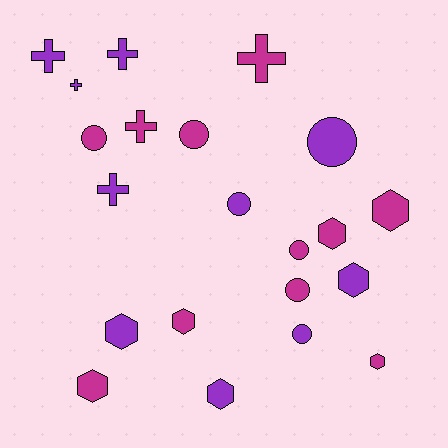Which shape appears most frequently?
Hexagon, with 8 objects.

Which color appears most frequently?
Magenta, with 11 objects.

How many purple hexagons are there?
There are 3 purple hexagons.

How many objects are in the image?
There are 21 objects.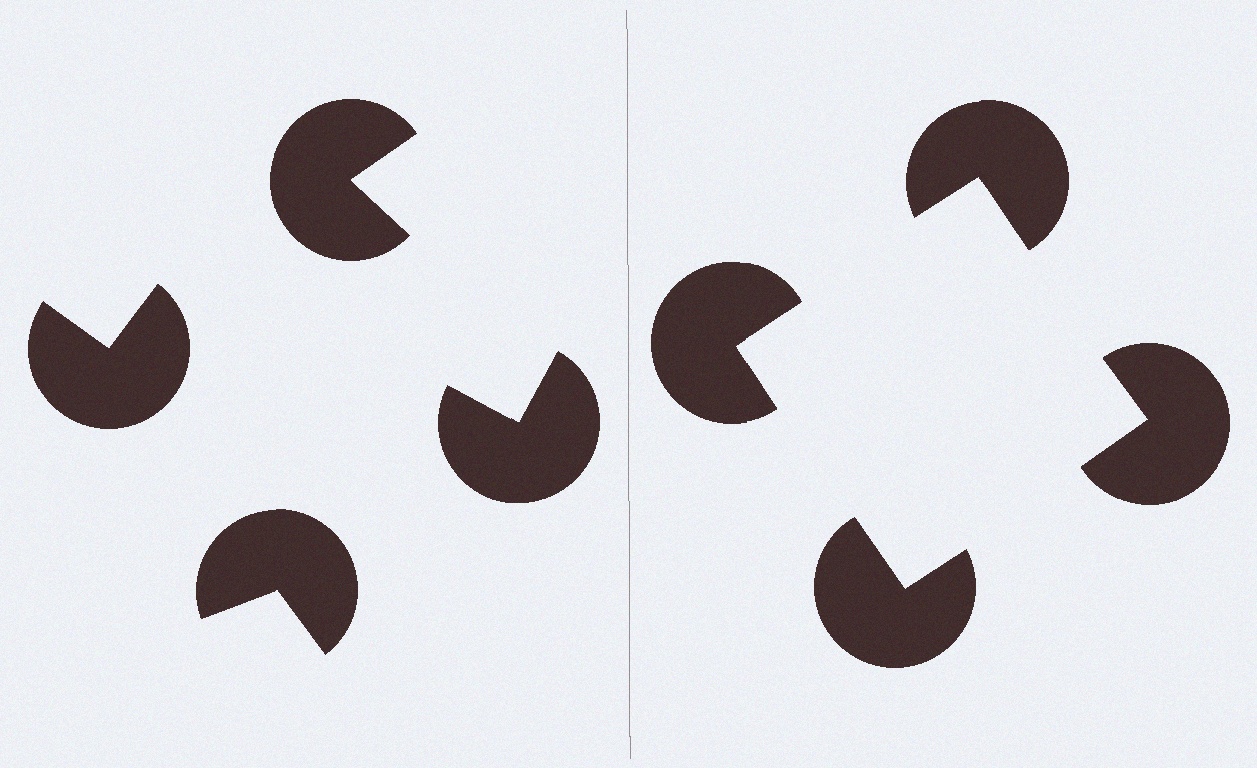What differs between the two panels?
The pac-man discs are positioned identically on both sides; only the wedge orientations differ. On the right they align to a square; on the left they are misaligned.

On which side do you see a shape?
An illusory square appears on the right side. On the left side the wedge cuts are rotated, so no coherent shape forms.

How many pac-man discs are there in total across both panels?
8 — 4 on each side.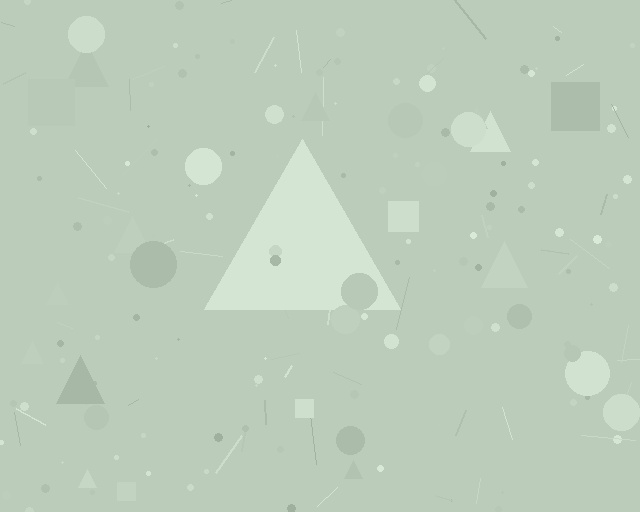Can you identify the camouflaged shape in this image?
The camouflaged shape is a triangle.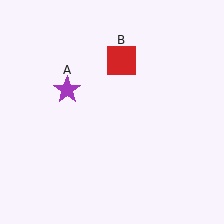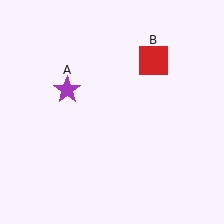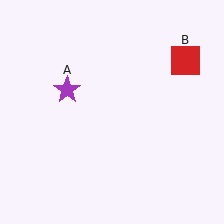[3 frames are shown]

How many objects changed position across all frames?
1 object changed position: red square (object B).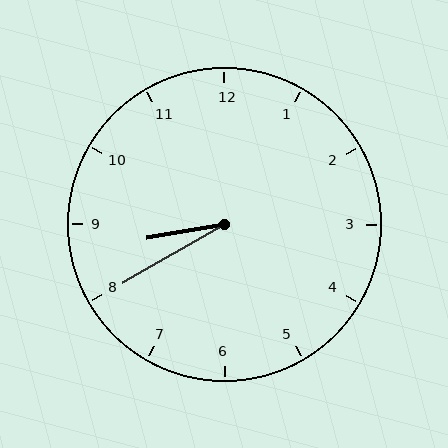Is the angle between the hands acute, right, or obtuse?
It is acute.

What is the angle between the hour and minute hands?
Approximately 20 degrees.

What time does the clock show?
8:40.